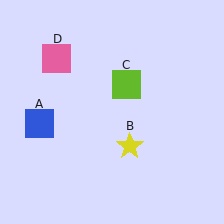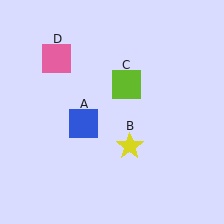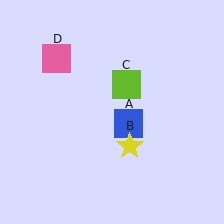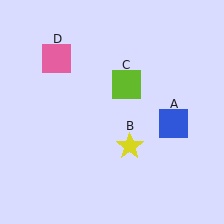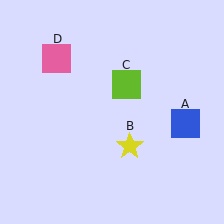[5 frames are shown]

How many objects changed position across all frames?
1 object changed position: blue square (object A).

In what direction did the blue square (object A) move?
The blue square (object A) moved right.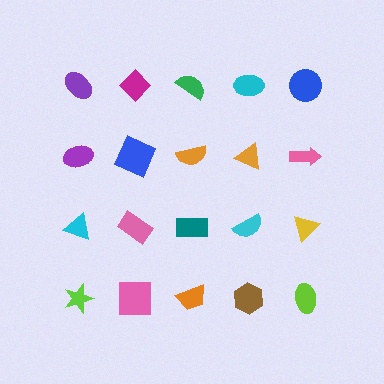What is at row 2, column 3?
An orange semicircle.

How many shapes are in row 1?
5 shapes.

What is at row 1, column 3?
A green semicircle.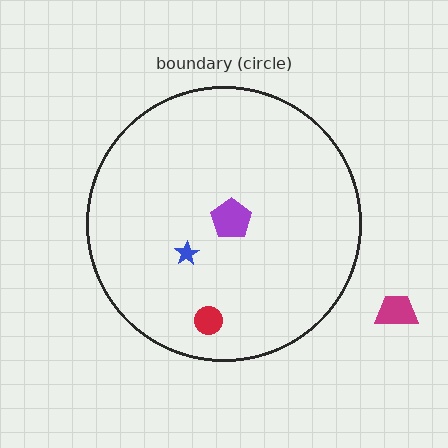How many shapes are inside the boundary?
3 inside, 1 outside.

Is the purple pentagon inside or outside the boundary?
Inside.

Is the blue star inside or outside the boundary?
Inside.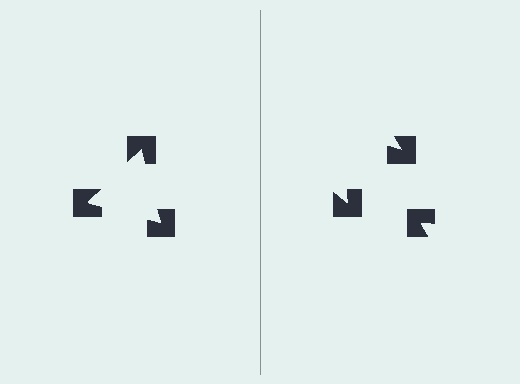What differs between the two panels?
The notched squares are positioned identically on both sides; only the wedge orientations differ. On the left they align to a triangle; on the right they are misaligned.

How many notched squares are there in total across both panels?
6 — 3 on each side.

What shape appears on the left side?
An illusory triangle.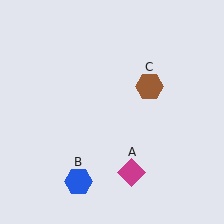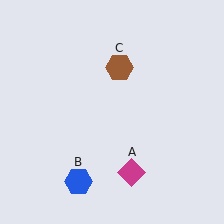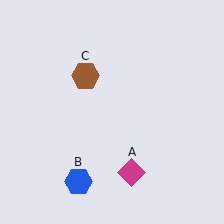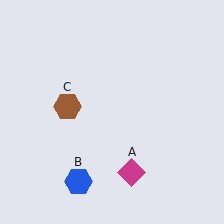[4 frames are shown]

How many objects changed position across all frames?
1 object changed position: brown hexagon (object C).